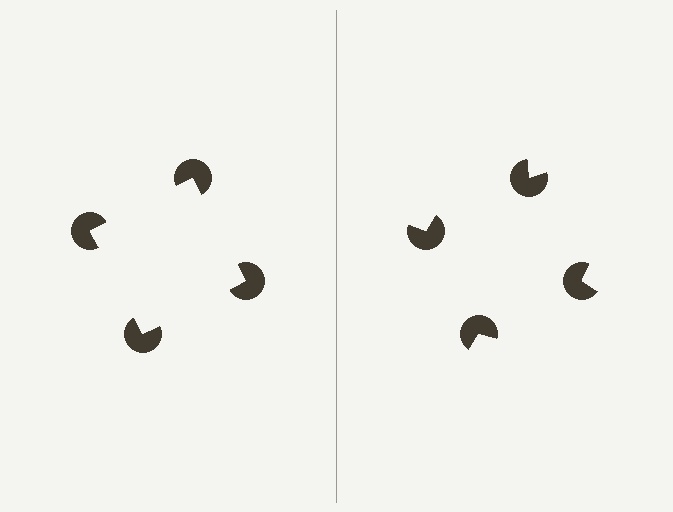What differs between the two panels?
The pac-man discs are positioned identically on both sides; only the wedge orientations differ. On the left they align to a square; on the right they are misaligned.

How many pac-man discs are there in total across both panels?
8 — 4 on each side.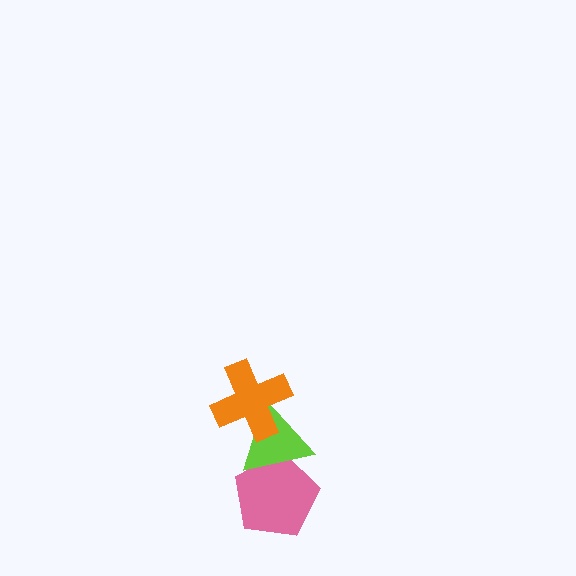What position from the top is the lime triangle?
The lime triangle is 2nd from the top.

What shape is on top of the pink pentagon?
The lime triangle is on top of the pink pentagon.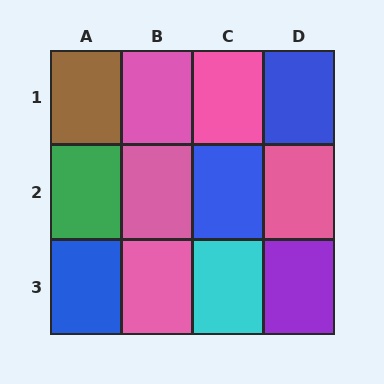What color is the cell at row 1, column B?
Pink.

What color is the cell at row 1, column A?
Brown.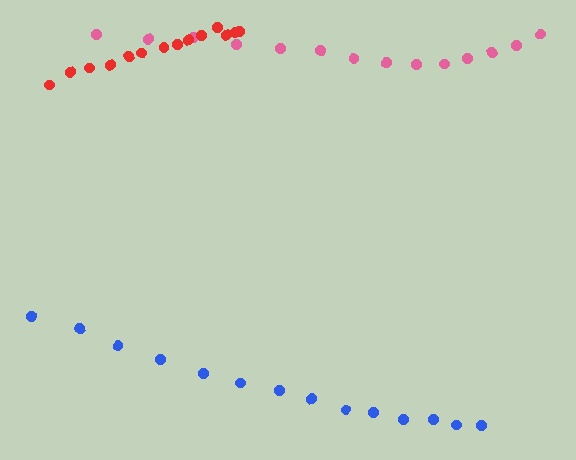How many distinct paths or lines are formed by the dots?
There are 3 distinct paths.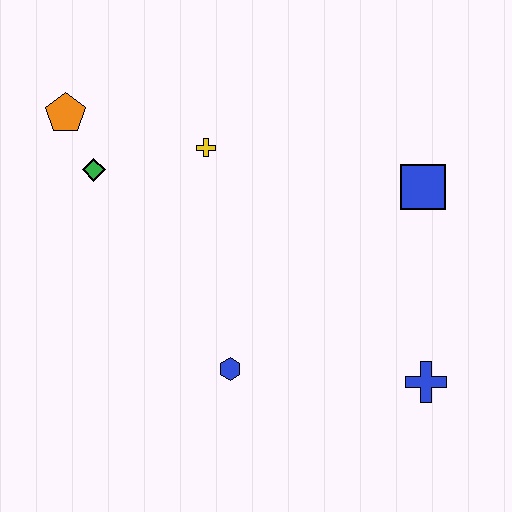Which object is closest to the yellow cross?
The green diamond is closest to the yellow cross.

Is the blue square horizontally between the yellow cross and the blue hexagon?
No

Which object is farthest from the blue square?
The orange pentagon is farthest from the blue square.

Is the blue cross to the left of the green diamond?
No